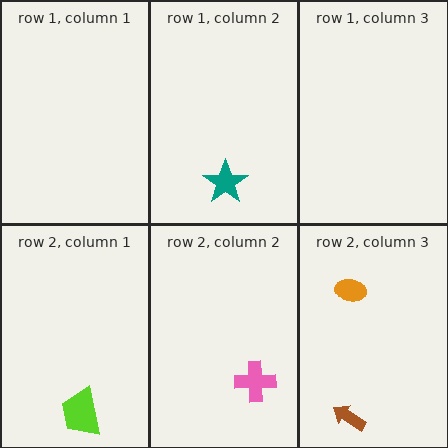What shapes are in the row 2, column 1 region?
The lime trapezoid.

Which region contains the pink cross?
The row 2, column 2 region.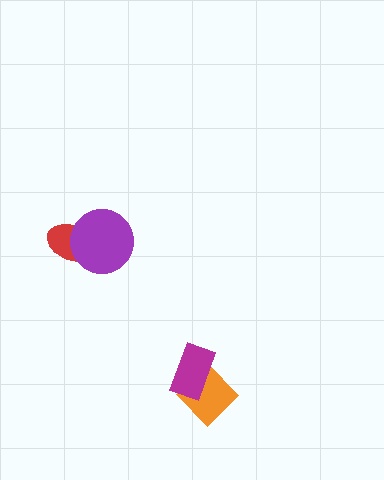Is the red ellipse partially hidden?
Yes, it is partially covered by another shape.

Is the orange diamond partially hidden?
Yes, it is partially covered by another shape.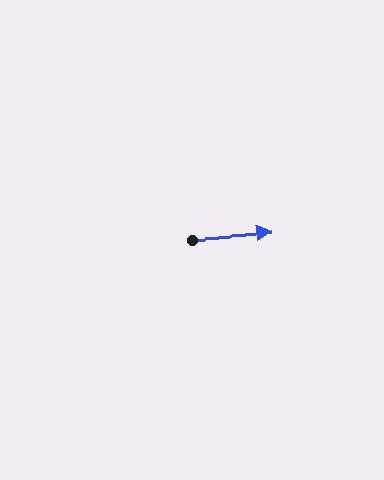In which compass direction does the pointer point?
East.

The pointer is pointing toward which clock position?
Roughly 3 o'clock.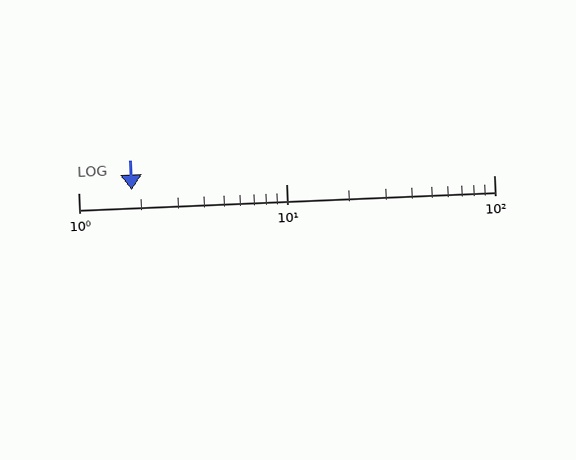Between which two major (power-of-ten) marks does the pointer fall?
The pointer is between 1 and 10.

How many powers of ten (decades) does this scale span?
The scale spans 2 decades, from 1 to 100.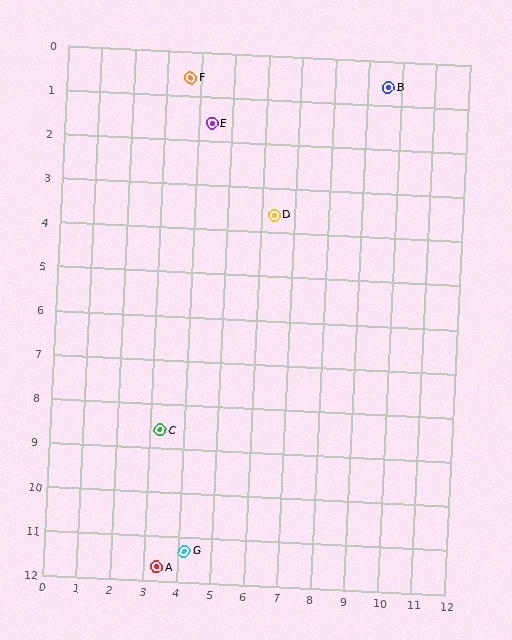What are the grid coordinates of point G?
Point G is at approximately (4.2, 11.3).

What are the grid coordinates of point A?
Point A is at approximately (3.4, 11.7).